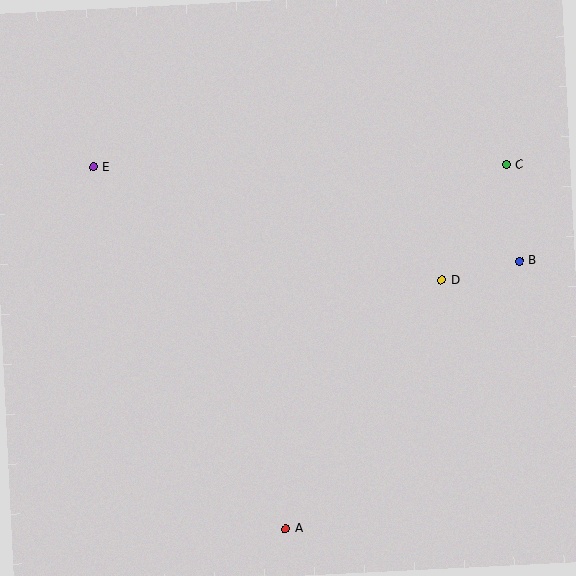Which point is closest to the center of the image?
Point D at (441, 280) is closest to the center.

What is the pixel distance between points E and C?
The distance between E and C is 413 pixels.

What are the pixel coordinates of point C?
Point C is at (507, 165).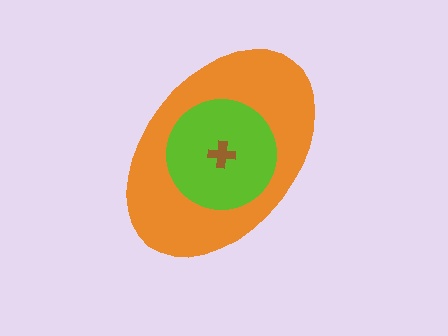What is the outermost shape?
The orange ellipse.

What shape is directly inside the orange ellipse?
The lime circle.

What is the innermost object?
The brown cross.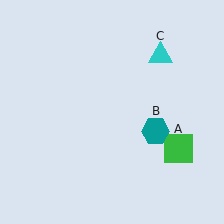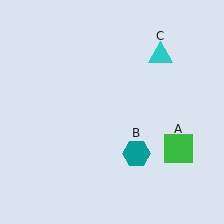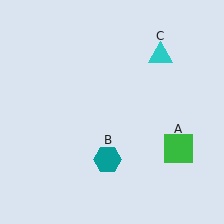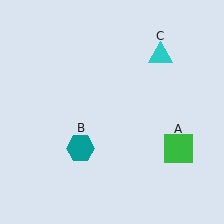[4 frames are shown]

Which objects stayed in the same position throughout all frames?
Green square (object A) and cyan triangle (object C) remained stationary.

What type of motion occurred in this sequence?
The teal hexagon (object B) rotated clockwise around the center of the scene.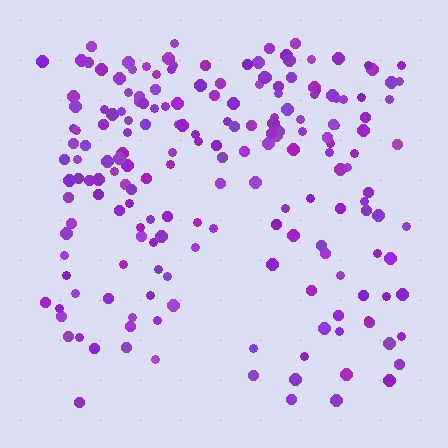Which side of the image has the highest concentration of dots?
The top.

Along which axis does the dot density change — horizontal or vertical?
Vertical.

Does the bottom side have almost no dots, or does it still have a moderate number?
Still a moderate number, just noticeably fewer than the top.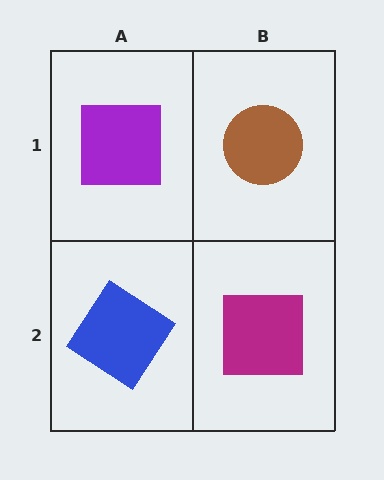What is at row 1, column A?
A purple square.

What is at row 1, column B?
A brown circle.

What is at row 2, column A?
A blue diamond.